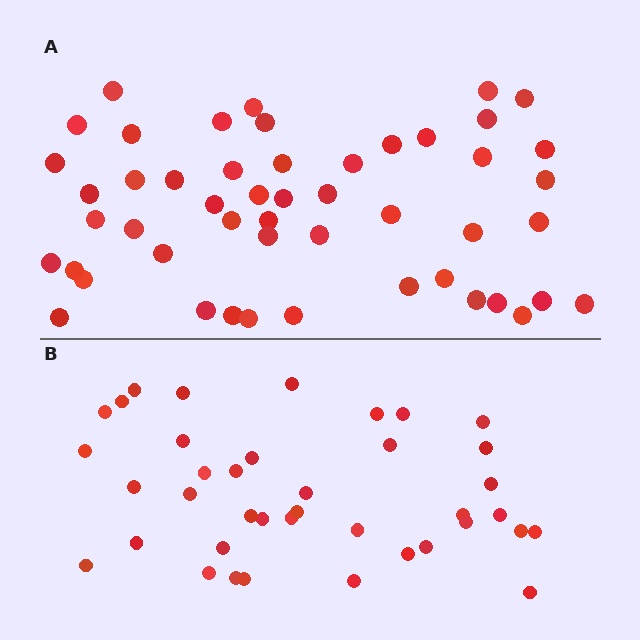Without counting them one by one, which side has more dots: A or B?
Region A (the top region) has more dots.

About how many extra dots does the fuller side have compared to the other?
Region A has roughly 12 or so more dots than region B.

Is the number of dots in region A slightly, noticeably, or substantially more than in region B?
Region A has noticeably more, but not dramatically so. The ratio is roughly 1.3 to 1.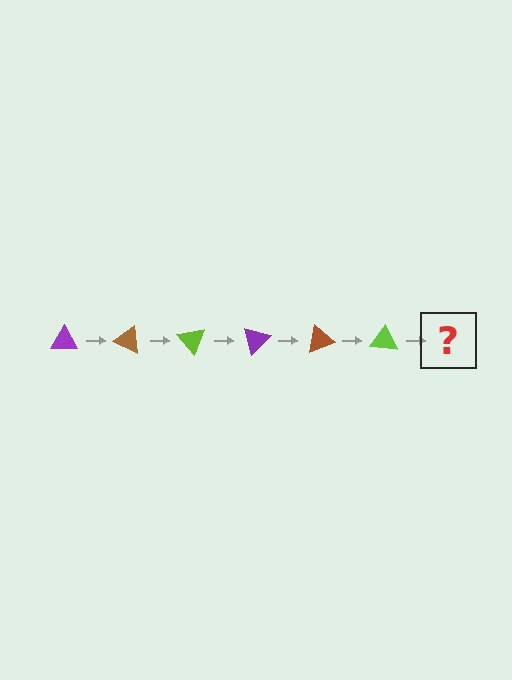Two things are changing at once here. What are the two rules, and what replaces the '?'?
The two rules are that it rotates 25 degrees each step and the color cycles through purple, brown, and lime. The '?' should be a purple triangle, rotated 150 degrees from the start.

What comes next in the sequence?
The next element should be a purple triangle, rotated 150 degrees from the start.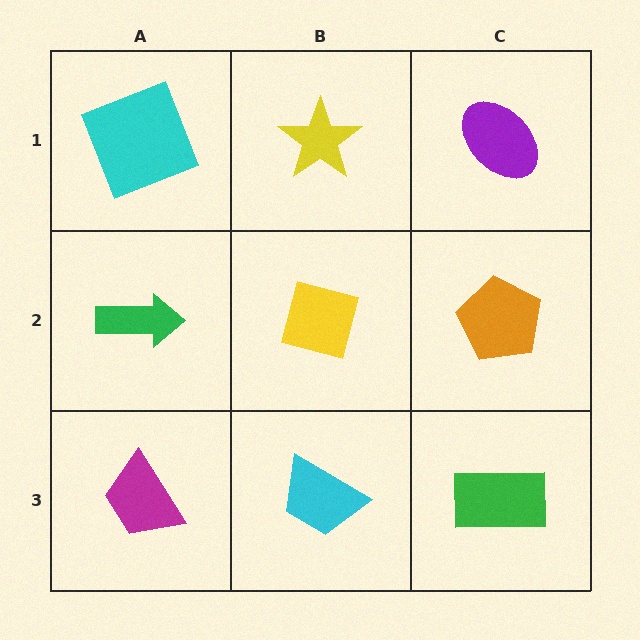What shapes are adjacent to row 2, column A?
A cyan square (row 1, column A), a magenta trapezoid (row 3, column A), a yellow square (row 2, column B).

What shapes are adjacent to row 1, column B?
A yellow square (row 2, column B), a cyan square (row 1, column A), a purple ellipse (row 1, column C).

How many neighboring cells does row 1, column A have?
2.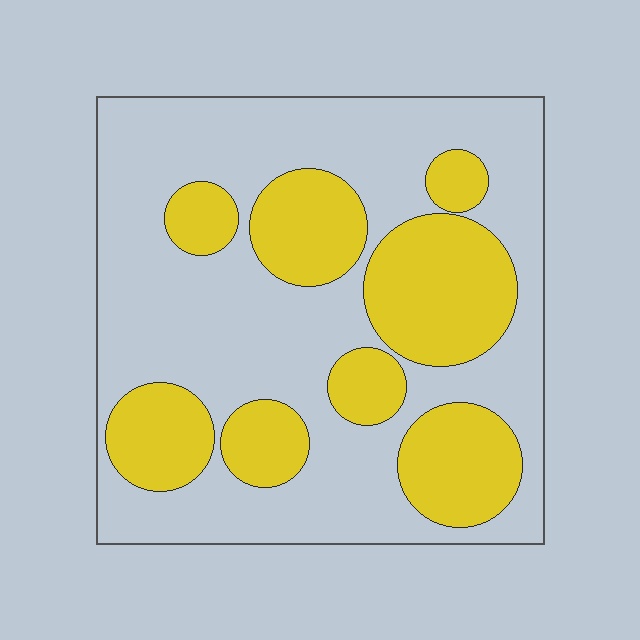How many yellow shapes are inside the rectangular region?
8.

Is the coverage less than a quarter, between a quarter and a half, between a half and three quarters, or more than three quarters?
Between a quarter and a half.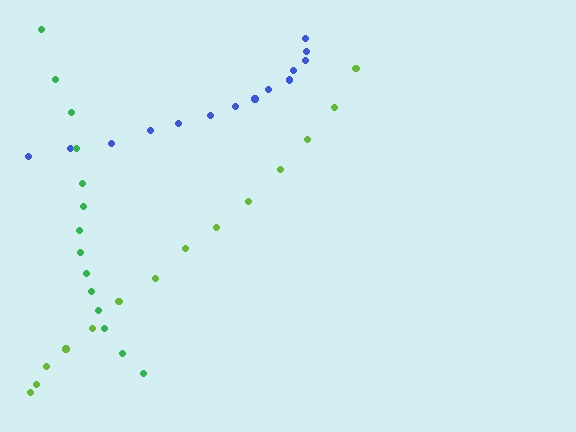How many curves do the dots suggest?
There are 3 distinct paths.